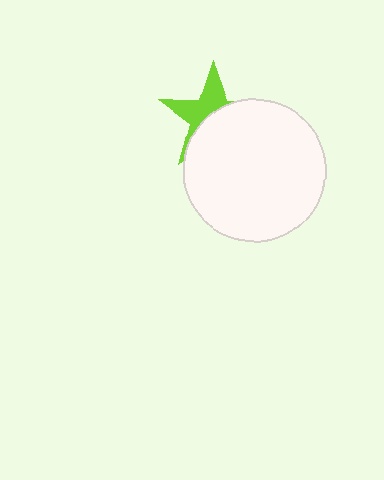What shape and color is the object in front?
The object in front is a white circle.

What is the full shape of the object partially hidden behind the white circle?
The partially hidden object is a lime star.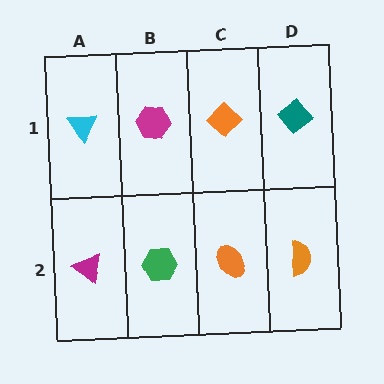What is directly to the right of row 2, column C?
An orange semicircle.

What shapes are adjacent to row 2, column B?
A magenta hexagon (row 1, column B), a magenta triangle (row 2, column A), an orange ellipse (row 2, column C).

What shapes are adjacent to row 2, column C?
An orange diamond (row 1, column C), a green hexagon (row 2, column B), an orange semicircle (row 2, column D).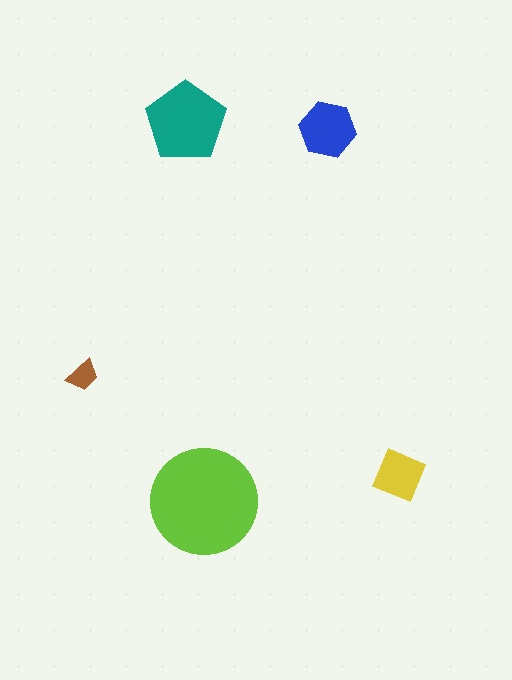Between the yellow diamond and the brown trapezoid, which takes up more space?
The yellow diamond.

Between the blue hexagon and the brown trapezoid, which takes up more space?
The blue hexagon.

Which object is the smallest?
The brown trapezoid.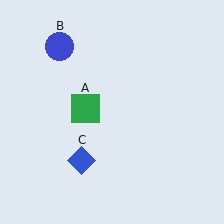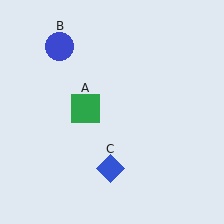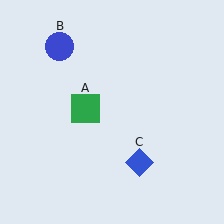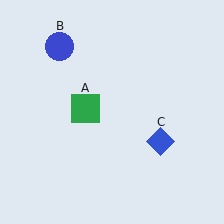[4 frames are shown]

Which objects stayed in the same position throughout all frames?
Green square (object A) and blue circle (object B) remained stationary.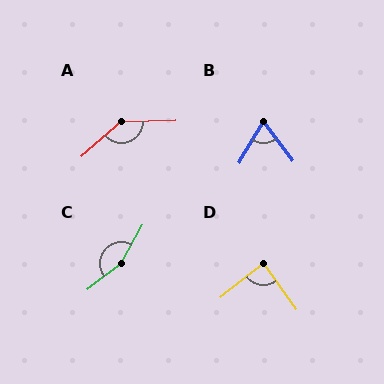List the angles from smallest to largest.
B (67°), D (86°), A (140°), C (157°).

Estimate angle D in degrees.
Approximately 86 degrees.